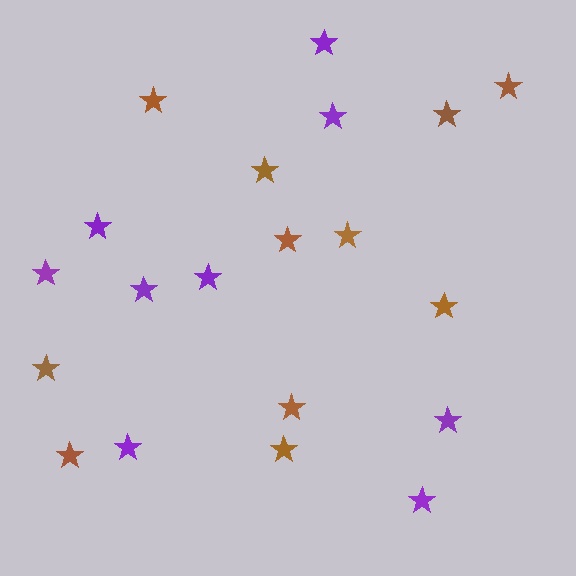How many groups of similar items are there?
There are 2 groups: one group of purple stars (9) and one group of brown stars (11).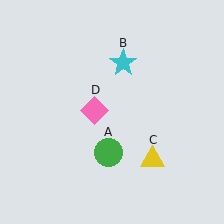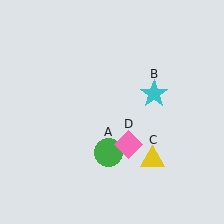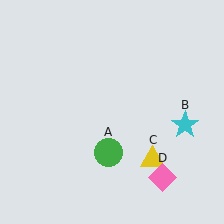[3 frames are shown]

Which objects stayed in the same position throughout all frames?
Green circle (object A) and yellow triangle (object C) remained stationary.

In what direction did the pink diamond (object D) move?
The pink diamond (object D) moved down and to the right.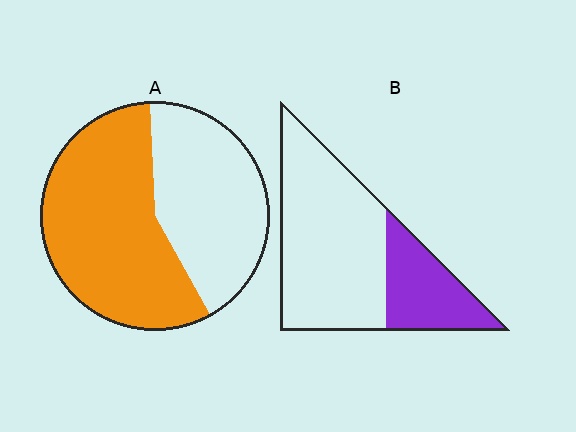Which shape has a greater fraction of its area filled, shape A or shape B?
Shape A.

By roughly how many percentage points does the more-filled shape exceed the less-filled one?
By roughly 30 percentage points (A over B).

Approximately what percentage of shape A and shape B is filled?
A is approximately 55% and B is approximately 30%.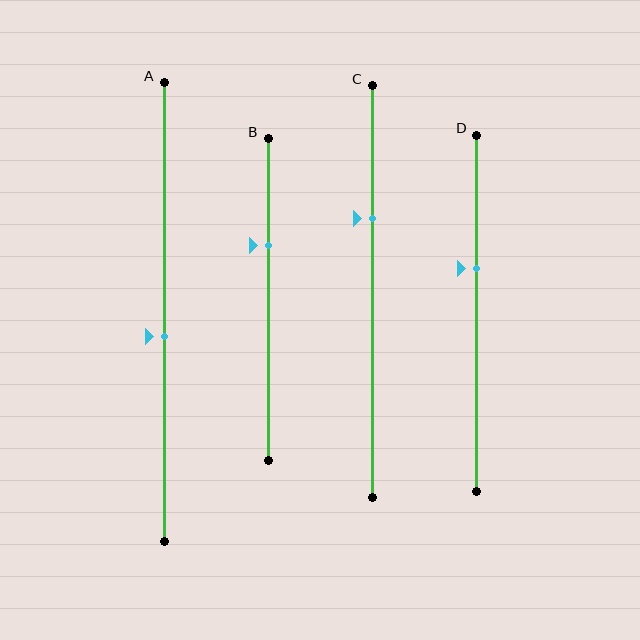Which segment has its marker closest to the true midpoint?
Segment A has its marker closest to the true midpoint.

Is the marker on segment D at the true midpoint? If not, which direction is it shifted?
No, the marker on segment D is shifted upward by about 13% of the segment length.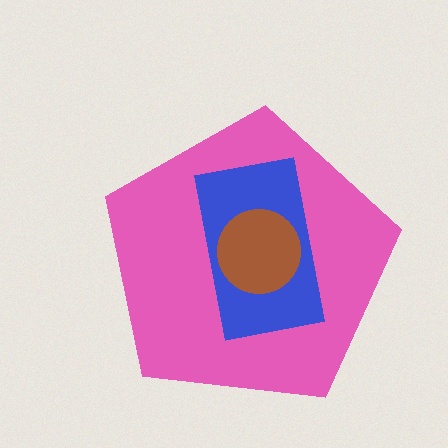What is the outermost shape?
The pink pentagon.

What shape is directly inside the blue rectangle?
The brown circle.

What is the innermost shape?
The brown circle.